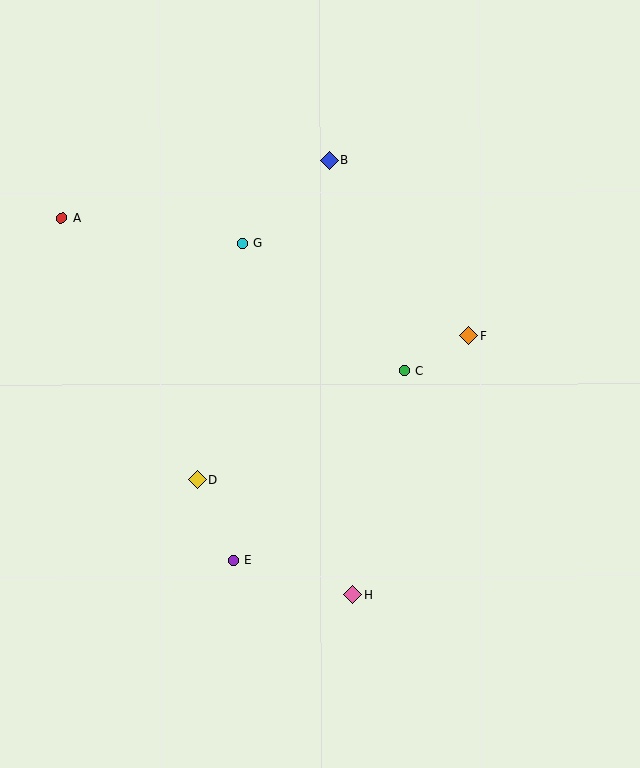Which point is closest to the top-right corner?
Point B is closest to the top-right corner.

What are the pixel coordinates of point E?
Point E is at (233, 560).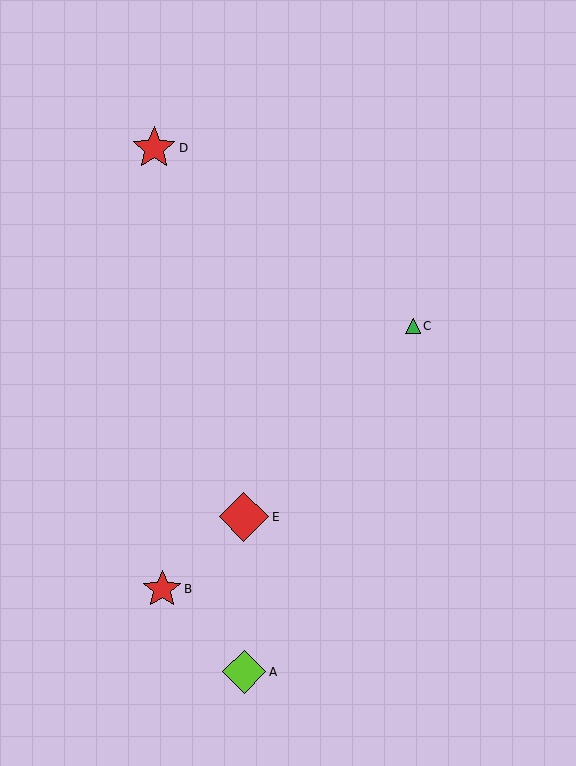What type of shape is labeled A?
Shape A is a lime diamond.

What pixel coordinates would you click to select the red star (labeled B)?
Click at (162, 589) to select the red star B.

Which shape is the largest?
The red diamond (labeled E) is the largest.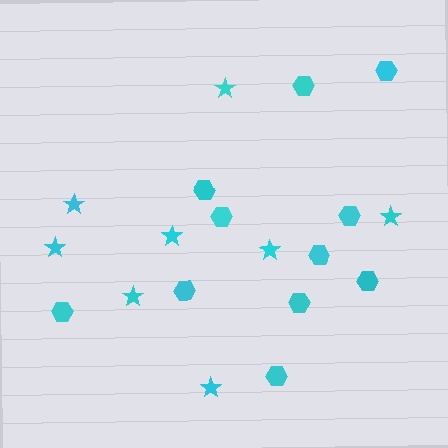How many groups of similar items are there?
There are 2 groups: one group of stars (8) and one group of hexagons (11).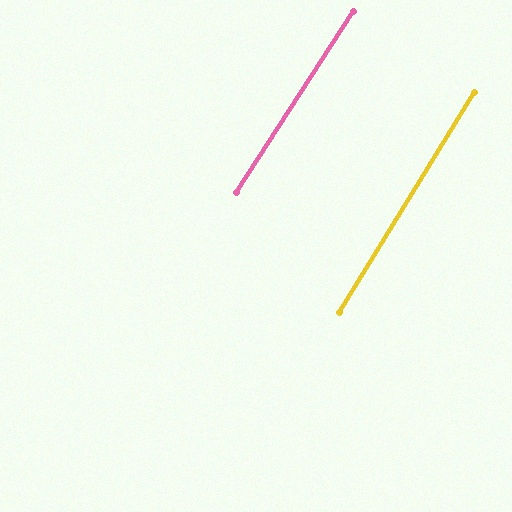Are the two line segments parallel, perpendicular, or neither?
Parallel — their directions differ by only 1.3°.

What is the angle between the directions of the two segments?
Approximately 1 degree.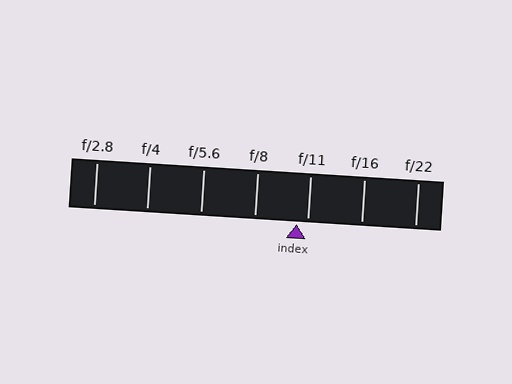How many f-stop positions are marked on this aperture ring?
There are 7 f-stop positions marked.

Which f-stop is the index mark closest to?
The index mark is closest to f/11.